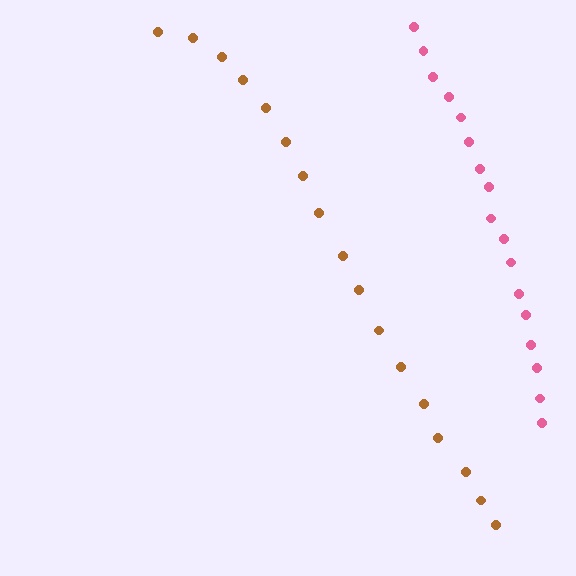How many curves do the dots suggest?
There are 2 distinct paths.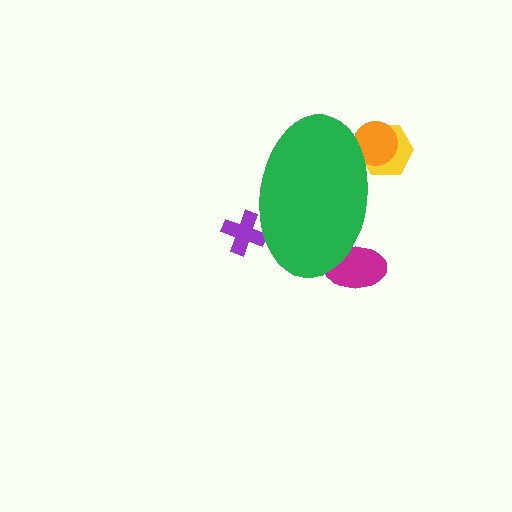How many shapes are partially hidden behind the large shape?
4 shapes are partially hidden.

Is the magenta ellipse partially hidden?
Yes, the magenta ellipse is partially hidden behind the green ellipse.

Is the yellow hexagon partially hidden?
Yes, the yellow hexagon is partially hidden behind the green ellipse.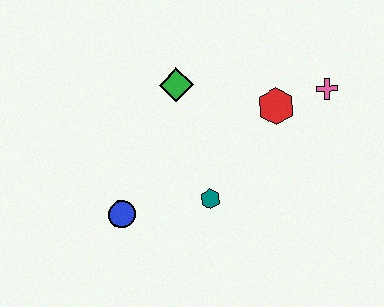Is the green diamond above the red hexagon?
Yes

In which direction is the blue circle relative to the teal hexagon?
The blue circle is to the left of the teal hexagon.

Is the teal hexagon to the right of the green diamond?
Yes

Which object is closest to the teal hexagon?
The blue circle is closest to the teal hexagon.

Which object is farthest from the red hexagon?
The blue circle is farthest from the red hexagon.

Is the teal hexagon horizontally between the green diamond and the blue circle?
No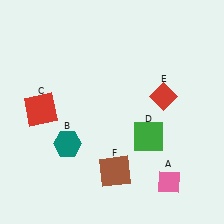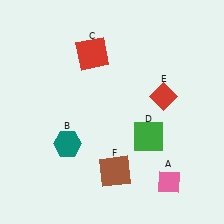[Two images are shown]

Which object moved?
The red square (C) moved up.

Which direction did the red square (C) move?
The red square (C) moved up.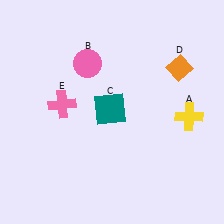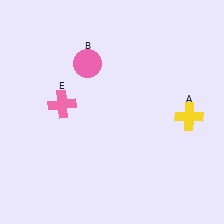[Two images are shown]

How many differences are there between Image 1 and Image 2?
There are 2 differences between the two images.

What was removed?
The teal square (C), the orange diamond (D) were removed in Image 2.